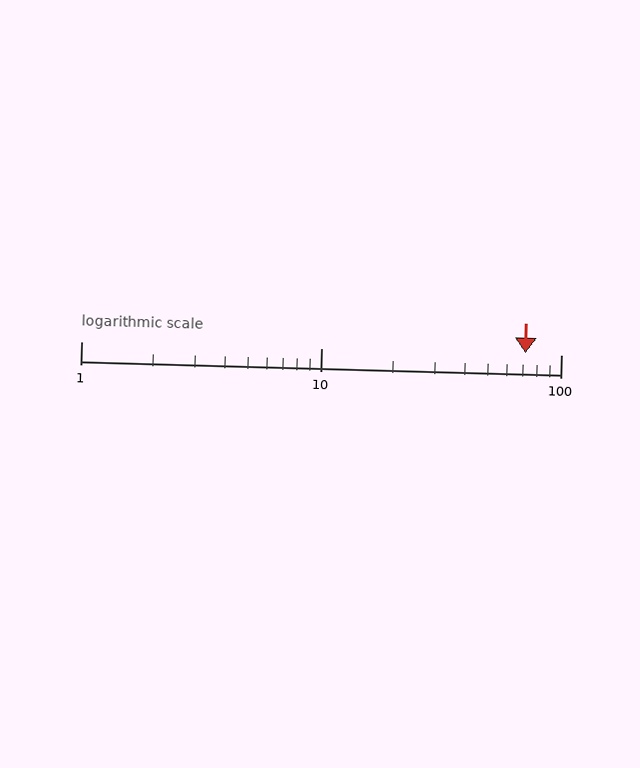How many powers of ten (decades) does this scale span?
The scale spans 2 decades, from 1 to 100.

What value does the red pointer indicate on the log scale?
The pointer indicates approximately 71.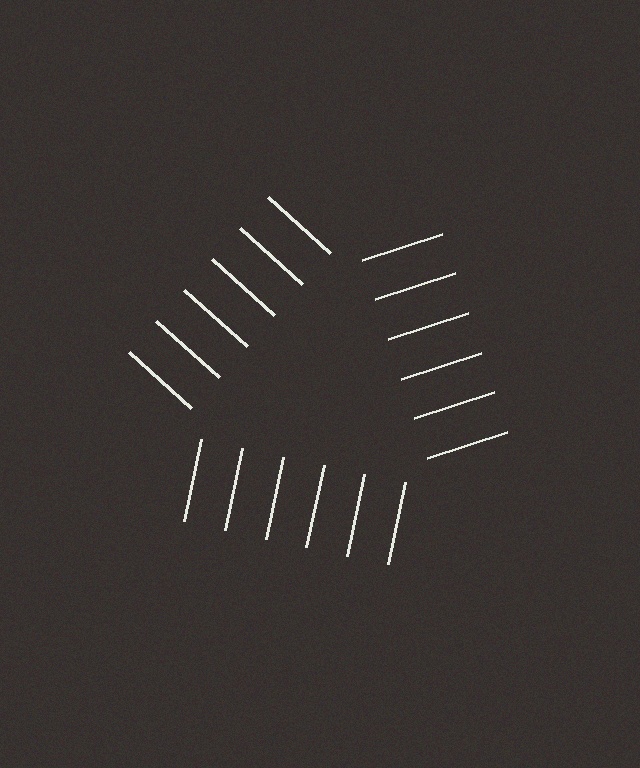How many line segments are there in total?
18 — 6 along each of the 3 edges.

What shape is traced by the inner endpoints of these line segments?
An illusory triangle — the line segments terminate on its edges but no continuous stroke is drawn.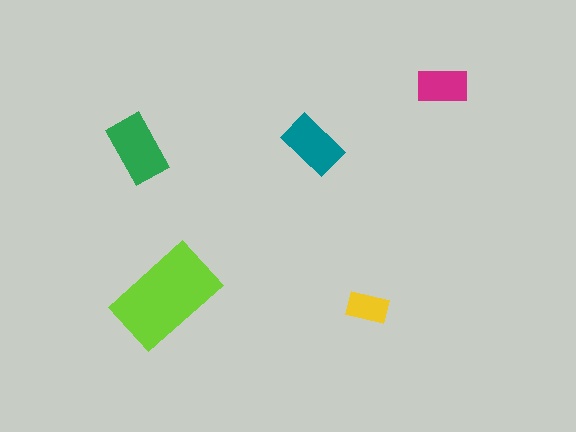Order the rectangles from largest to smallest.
the lime one, the green one, the teal one, the magenta one, the yellow one.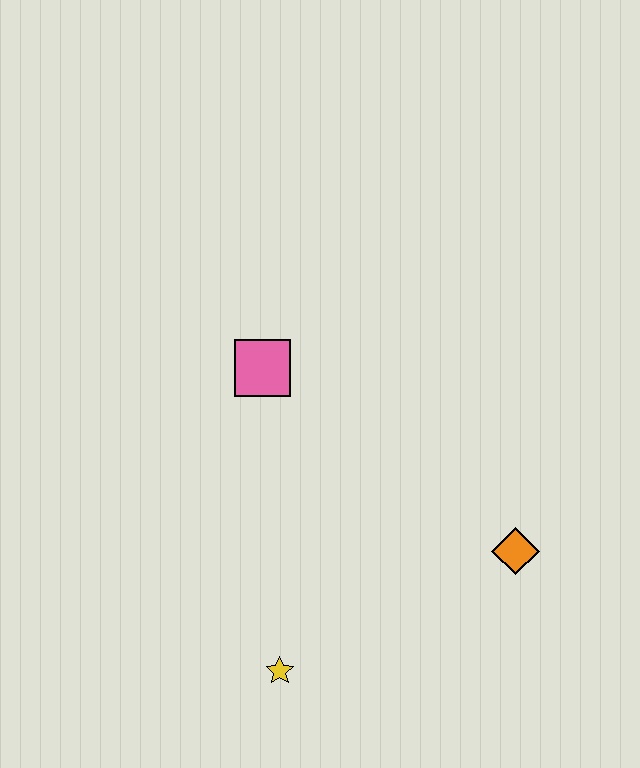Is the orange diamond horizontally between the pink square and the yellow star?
No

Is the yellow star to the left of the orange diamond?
Yes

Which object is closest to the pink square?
The yellow star is closest to the pink square.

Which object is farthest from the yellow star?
The pink square is farthest from the yellow star.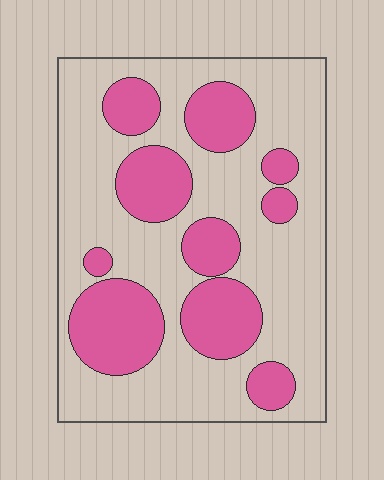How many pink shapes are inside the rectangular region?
10.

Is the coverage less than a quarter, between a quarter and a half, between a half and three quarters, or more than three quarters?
Between a quarter and a half.